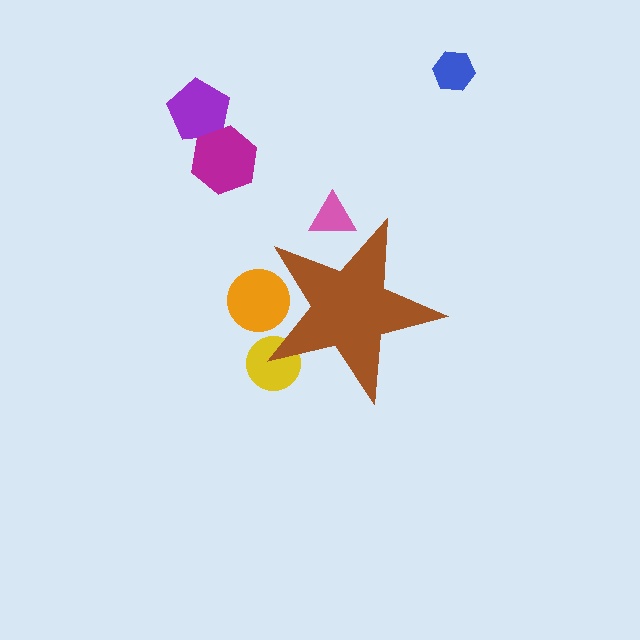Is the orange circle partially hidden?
Yes, the orange circle is partially hidden behind the brown star.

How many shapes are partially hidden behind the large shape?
3 shapes are partially hidden.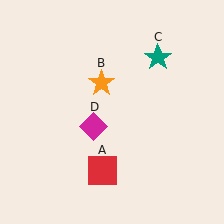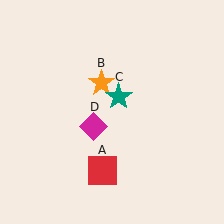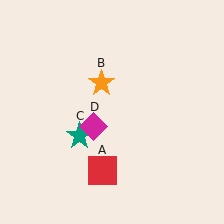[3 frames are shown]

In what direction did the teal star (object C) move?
The teal star (object C) moved down and to the left.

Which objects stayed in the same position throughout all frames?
Red square (object A) and orange star (object B) and magenta diamond (object D) remained stationary.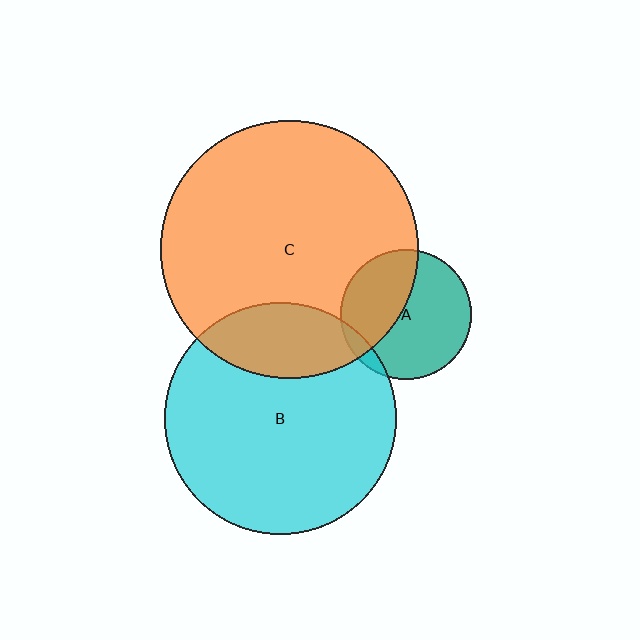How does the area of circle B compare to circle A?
Approximately 3.1 times.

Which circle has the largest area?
Circle C (orange).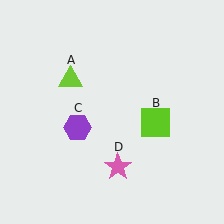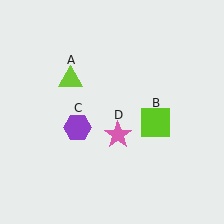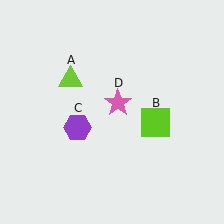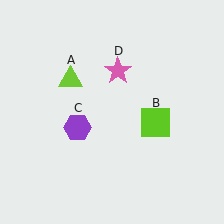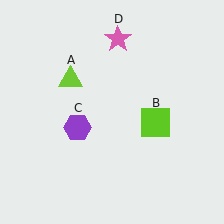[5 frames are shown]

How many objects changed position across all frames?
1 object changed position: pink star (object D).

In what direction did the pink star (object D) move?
The pink star (object D) moved up.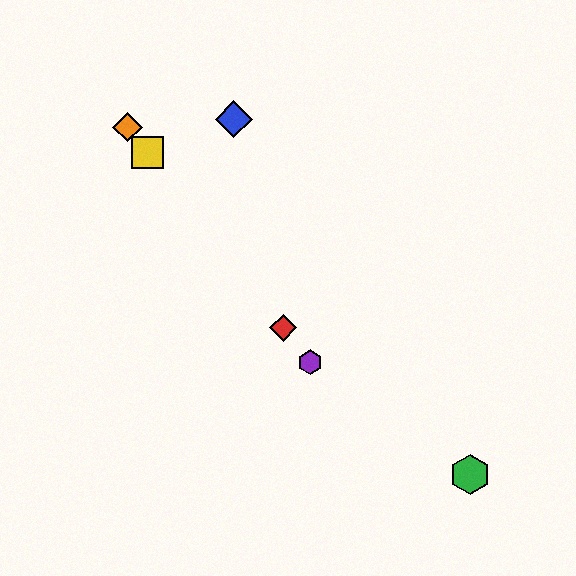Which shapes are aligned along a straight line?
The red diamond, the yellow square, the purple hexagon, the orange diamond are aligned along a straight line.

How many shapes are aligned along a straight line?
4 shapes (the red diamond, the yellow square, the purple hexagon, the orange diamond) are aligned along a straight line.